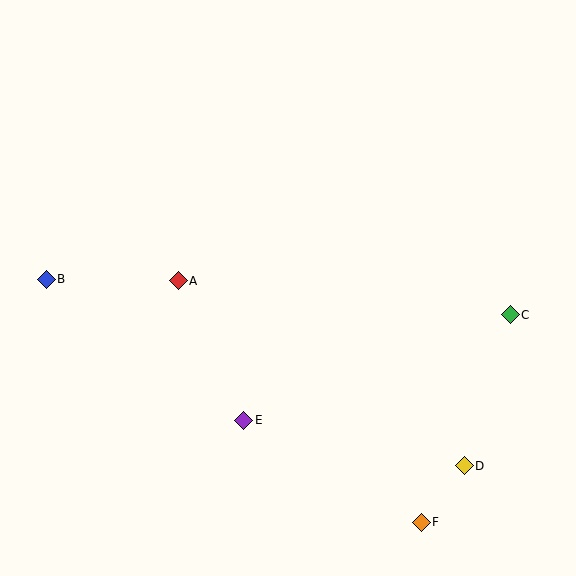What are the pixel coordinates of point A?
Point A is at (178, 281).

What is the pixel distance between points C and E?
The distance between C and E is 286 pixels.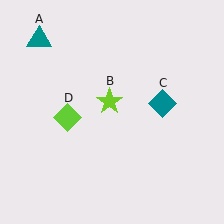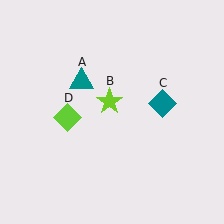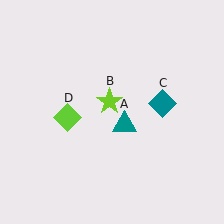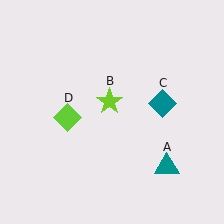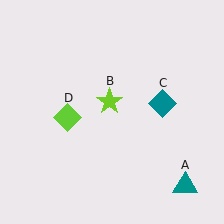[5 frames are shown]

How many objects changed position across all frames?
1 object changed position: teal triangle (object A).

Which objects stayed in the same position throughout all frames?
Lime star (object B) and teal diamond (object C) and lime diamond (object D) remained stationary.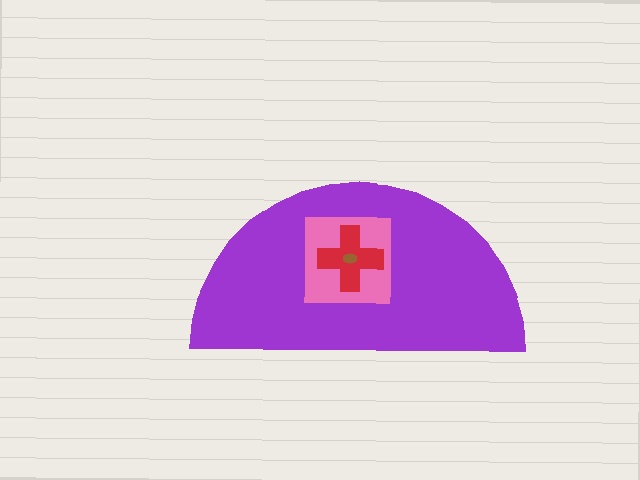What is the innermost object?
The brown ellipse.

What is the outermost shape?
The purple semicircle.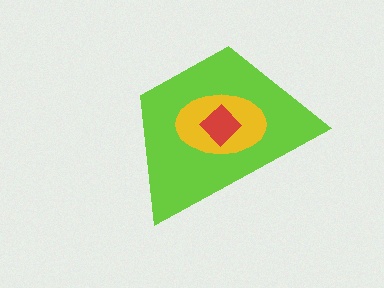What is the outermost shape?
The lime trapezoid.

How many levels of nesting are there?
3.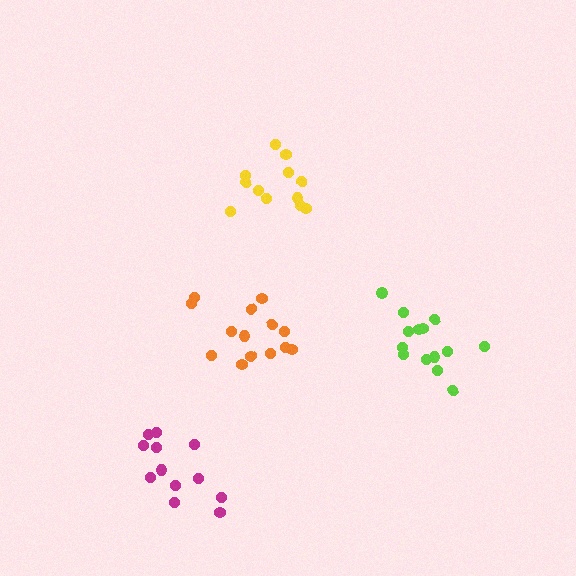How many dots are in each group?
Group 1: 12 dots, Group 2: 14 dots, Group 3: 12 dots, Group 4: 14 dots (52 total).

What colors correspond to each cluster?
The clusters are colored: yellow, orange, magenta, lime.